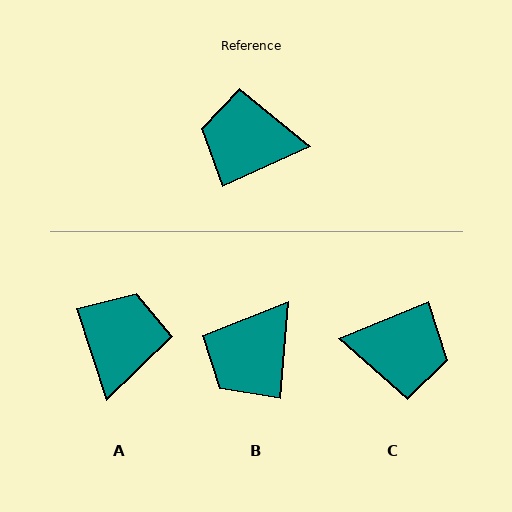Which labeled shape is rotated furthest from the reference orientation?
C, about 178 degrees away.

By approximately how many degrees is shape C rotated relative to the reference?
Approximately 178 degrees counter-clockwise.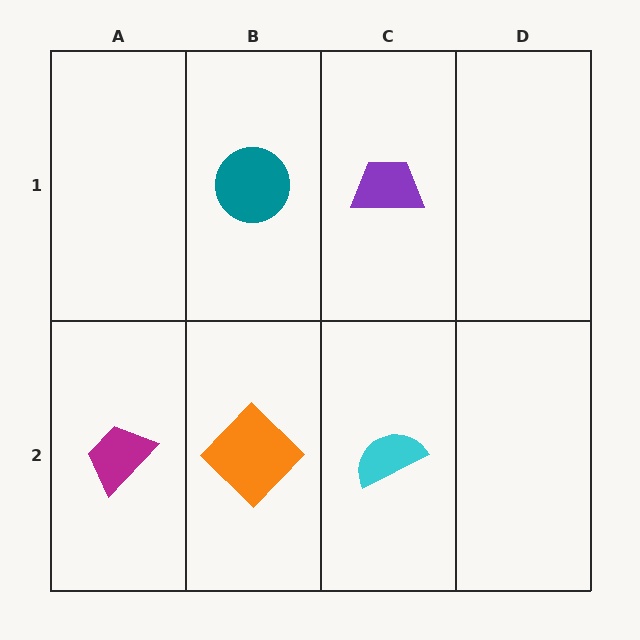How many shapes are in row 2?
3 shapes.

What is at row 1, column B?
A teal circle.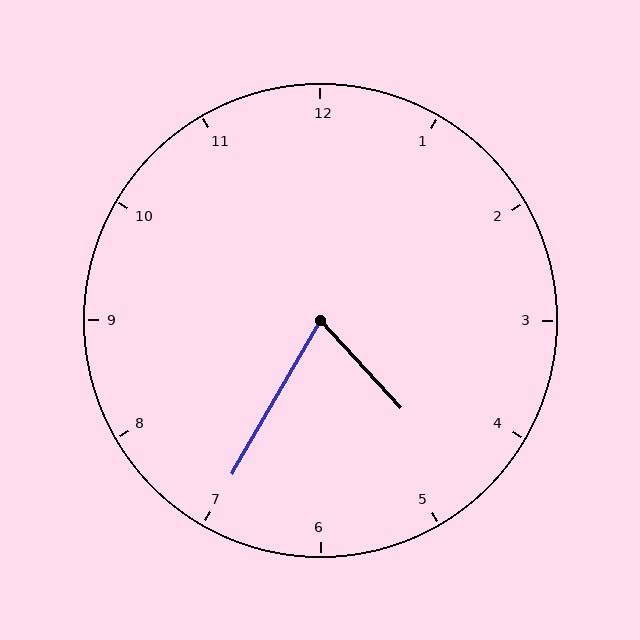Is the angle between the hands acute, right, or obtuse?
It is acute.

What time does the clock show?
4:35.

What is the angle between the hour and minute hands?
Approximately 72 degrees.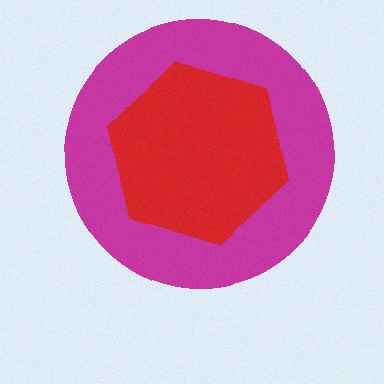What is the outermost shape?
The magenta circle.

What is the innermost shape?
The red hexagon.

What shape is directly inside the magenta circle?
The red hexagon.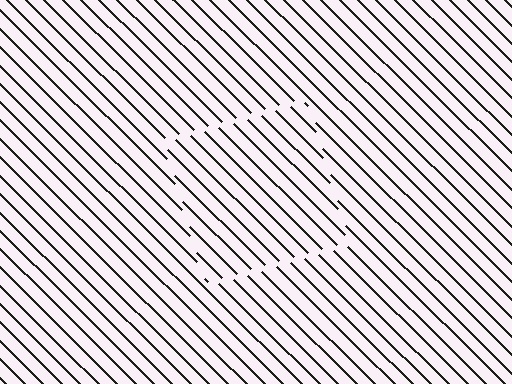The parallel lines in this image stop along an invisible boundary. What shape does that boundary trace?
An illusory square. The interior of the shape contains the same grating, shifted by half a period — the contour is defined by the phase discontinuity where line-ends from the inner and outer gratings abut.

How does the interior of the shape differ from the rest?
The interior of the shape contains the same grating, shifted by half a period — the contour is defined by the phase discontinuity where line-ends from the inner and outer gratings abut.